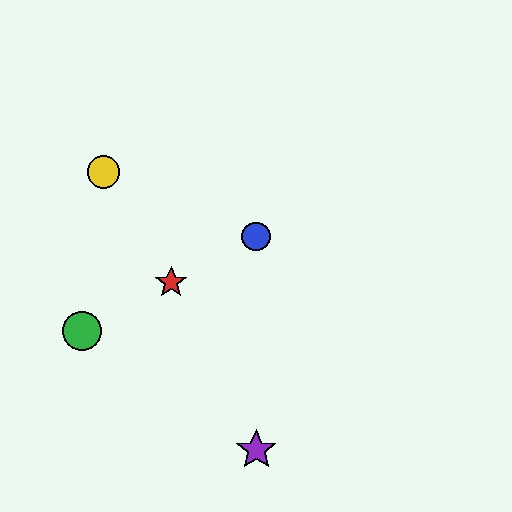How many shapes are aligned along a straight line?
3 shapes (the red star, the blue circle, the green circle) are aligned along a straight line.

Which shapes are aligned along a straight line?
The red star, the blue circle, the green circle are aligned along a straight line.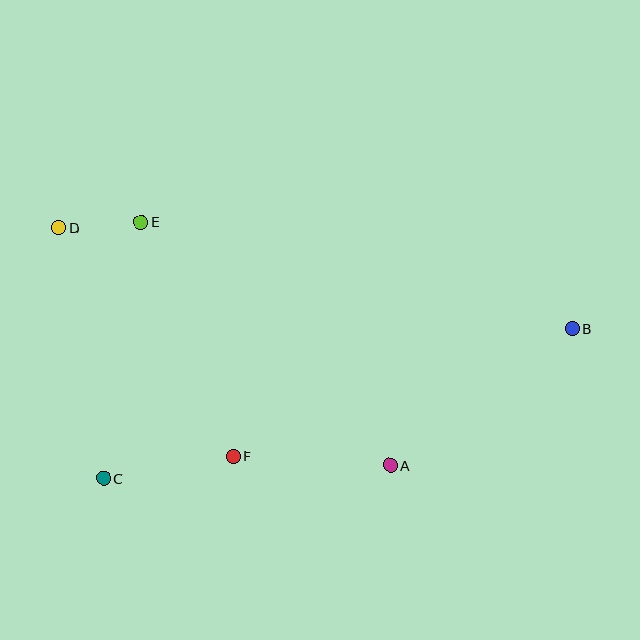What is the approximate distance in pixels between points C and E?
The distance between C and E is approximately 259 pixels.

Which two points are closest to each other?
Points D and E are closest to each other.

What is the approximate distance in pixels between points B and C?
The distance between B and C is approximately 491 pixels.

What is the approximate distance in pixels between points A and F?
The distance between A and F is approximately 157 pixels.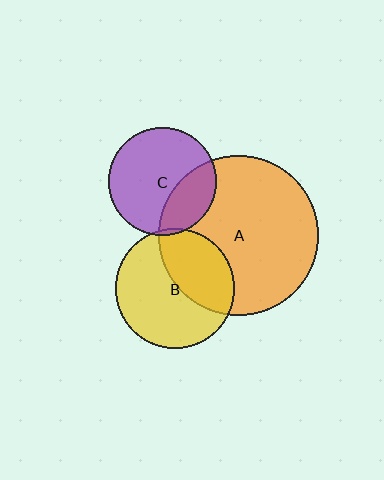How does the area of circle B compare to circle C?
Approximately 1.2 times.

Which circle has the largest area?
Circle A (orange).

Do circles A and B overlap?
Yes.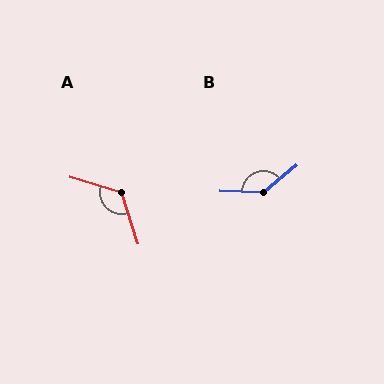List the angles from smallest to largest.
A (125°), B (138°).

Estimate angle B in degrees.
Approximately 138 degrees.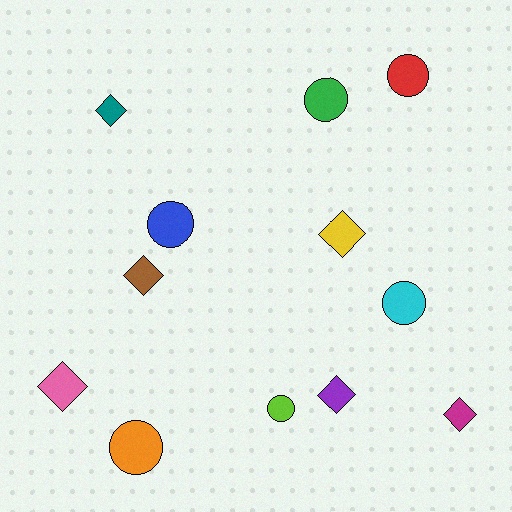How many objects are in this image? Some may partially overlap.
There are 12 objects.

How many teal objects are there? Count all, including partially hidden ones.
There is 1 teal object.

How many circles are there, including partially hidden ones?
There are 6 circles.